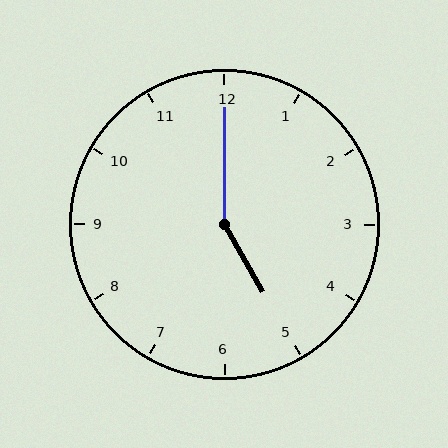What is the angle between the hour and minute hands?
Approximately 150 degrees.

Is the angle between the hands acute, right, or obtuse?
It is obtuse.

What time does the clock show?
5:00.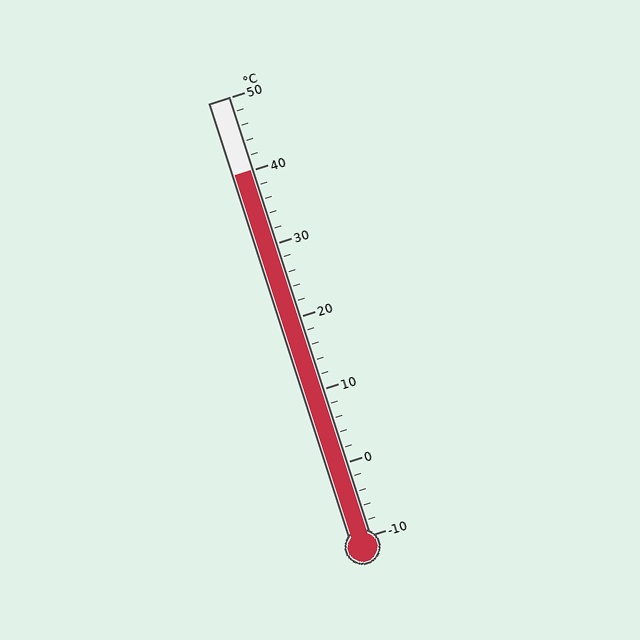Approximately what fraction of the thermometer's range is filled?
The thermometer is filled to approximately 85% of its range.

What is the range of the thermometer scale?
The thermometer scale ranges from -10°C to 50°C.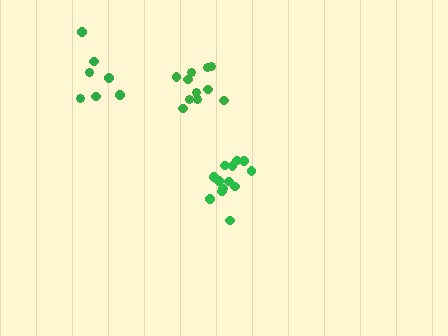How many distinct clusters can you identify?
There are 3 distinct clusters.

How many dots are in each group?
Group 1: 13 dots, Group 2: 11 dots, Group 3: 7 dots (31 total).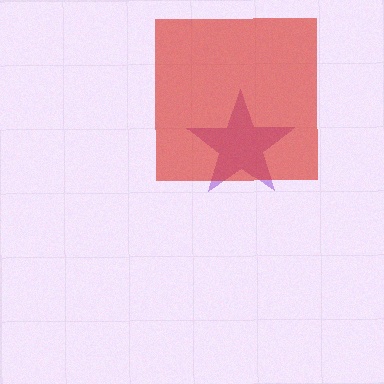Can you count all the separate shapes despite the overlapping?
Yes, there are 2 separate shapes.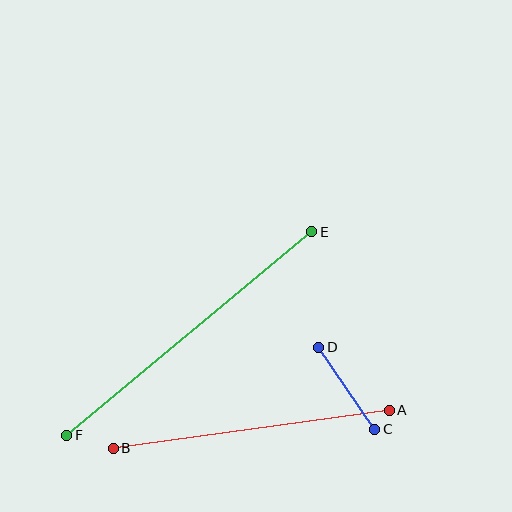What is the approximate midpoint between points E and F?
The midpoint is at approximately (189, 333) pixels.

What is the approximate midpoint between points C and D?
The midpoint is at approximately (347, 388) pixels.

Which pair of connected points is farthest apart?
Points E and F are farthest apart.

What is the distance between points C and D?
The distance is approximately 99 pixels.